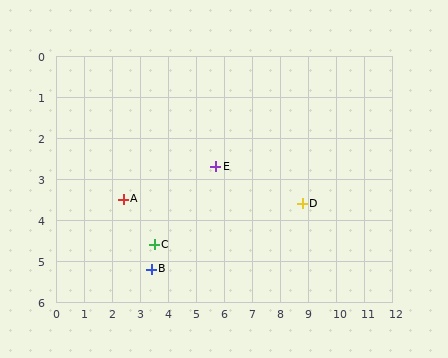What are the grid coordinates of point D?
Point D is at approximately (8.8, 3.6).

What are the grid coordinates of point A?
Point A is at approximately (2.4, 3.5).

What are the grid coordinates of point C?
Point C is at approximately (3.5, 4.6).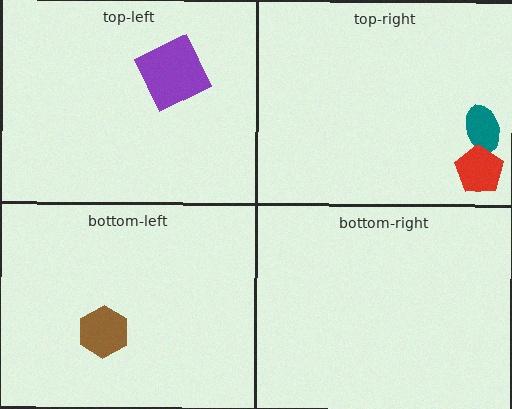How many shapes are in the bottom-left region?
1.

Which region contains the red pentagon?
The top-right region.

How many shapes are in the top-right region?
2.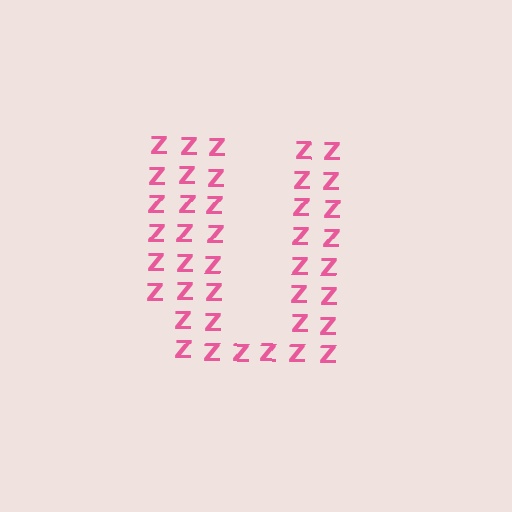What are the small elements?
The small elements are letter Z's.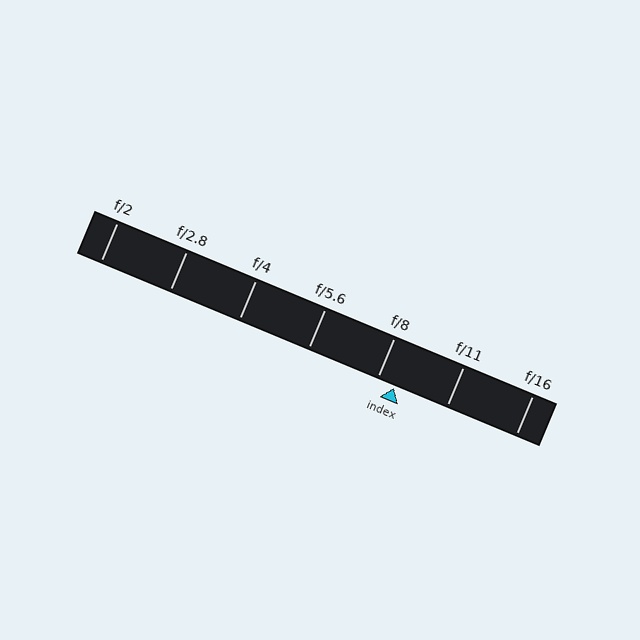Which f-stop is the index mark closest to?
The index mark is closest to f/8.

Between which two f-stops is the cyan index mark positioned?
The index mark is between f/8 and f/11.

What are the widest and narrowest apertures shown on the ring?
The widest aperture shown is f/2 and the narrowest is f/16.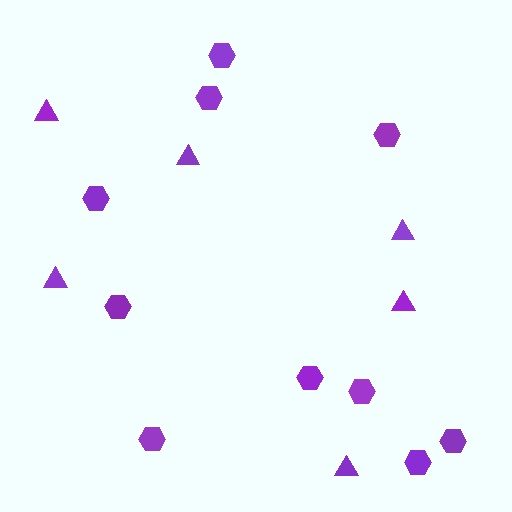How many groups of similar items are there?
There are 2 groups: one group of triangles (6) and one group of hexagons (10).